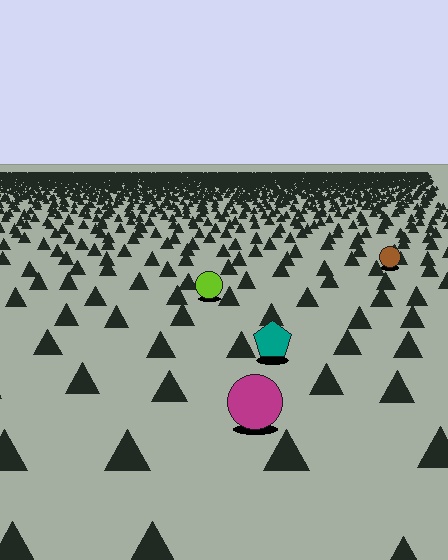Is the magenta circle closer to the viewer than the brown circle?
Yes. The magenta circle is closer — you can tell from the texture gradient: the ground texture is coarser near it.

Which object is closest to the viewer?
The magenta circle is closest. The texture marks near it are larger and more spread out.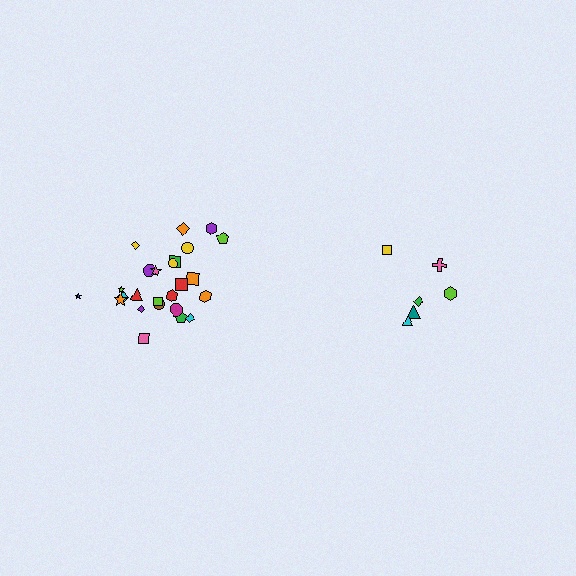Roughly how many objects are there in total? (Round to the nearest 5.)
Roughly 30 objects in total.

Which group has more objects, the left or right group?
The left group.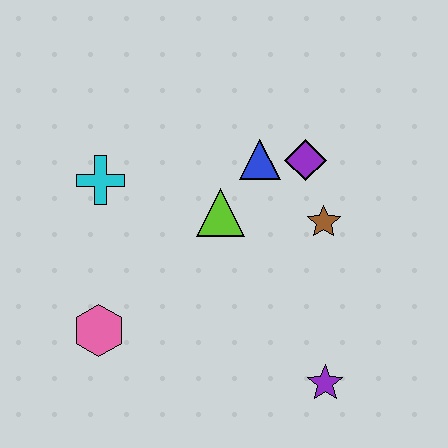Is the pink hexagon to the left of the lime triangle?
Yes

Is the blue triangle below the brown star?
No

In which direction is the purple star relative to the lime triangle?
The purple star is below the lime triangle.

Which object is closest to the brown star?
The purple diamond is closest to the brown star.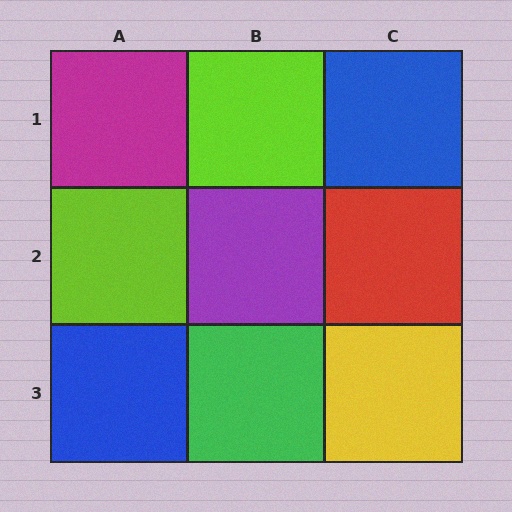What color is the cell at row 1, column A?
Magenta.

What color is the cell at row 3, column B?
Green.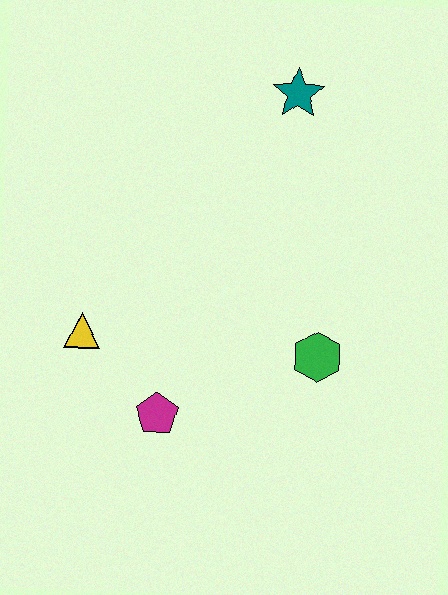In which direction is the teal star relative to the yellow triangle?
The teal star is above the yellow triangle.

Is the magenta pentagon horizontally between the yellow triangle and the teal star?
Yes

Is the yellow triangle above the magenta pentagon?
Yes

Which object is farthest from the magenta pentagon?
The teal star is farthest from the magenta pentagon.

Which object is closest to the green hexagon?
The magenta pentagon is closest to the green hexagon.